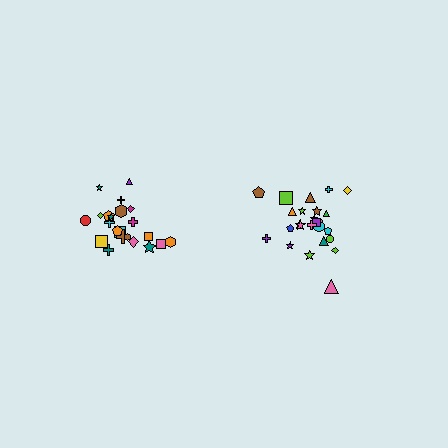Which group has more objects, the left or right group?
The right group.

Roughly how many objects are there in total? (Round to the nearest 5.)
Roughly 45 objects in total.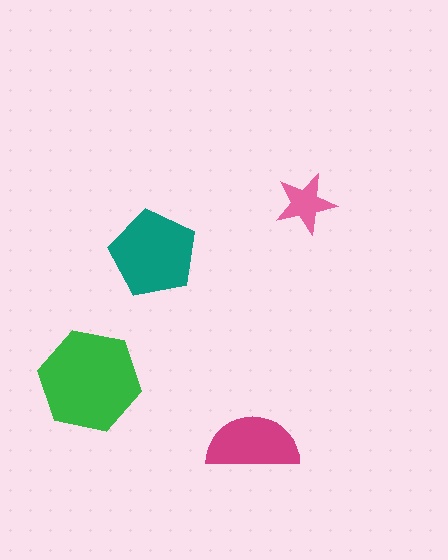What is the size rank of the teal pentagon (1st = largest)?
2nd.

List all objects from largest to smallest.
The green hexagon, the teal pentagon, the magenta semicircle, the pink star.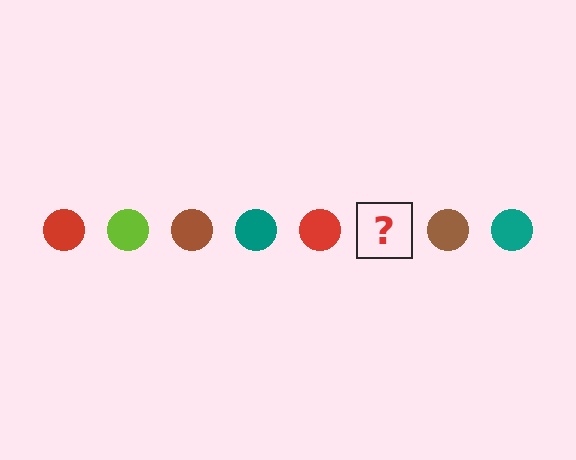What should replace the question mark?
The question mark should be replaced with a lime circle.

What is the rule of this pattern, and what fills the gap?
The rule is that the pattern cycles through red, lime, brown, teal circles. The gap should be filled with a lime circle.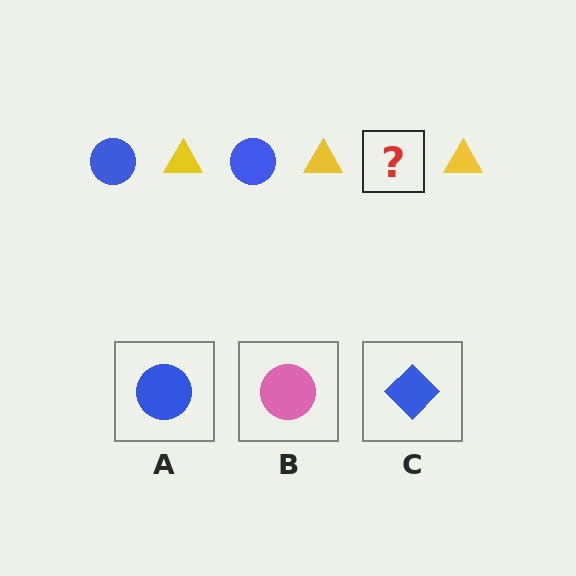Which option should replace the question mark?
Option A.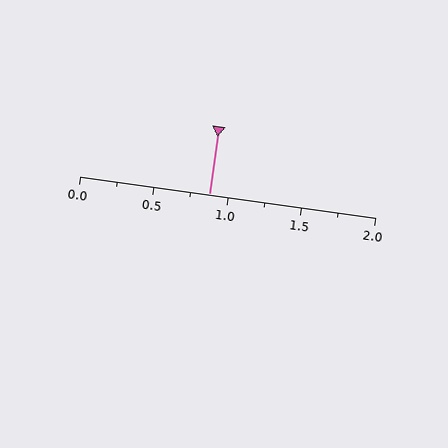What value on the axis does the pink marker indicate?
The marker indicates approximately 0.88.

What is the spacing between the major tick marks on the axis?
The major ticks are spaced 0.5 apart.